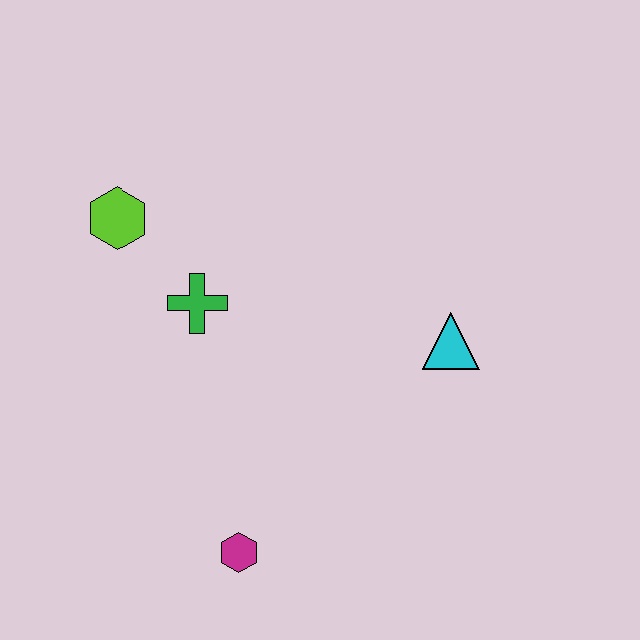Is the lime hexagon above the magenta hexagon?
Yes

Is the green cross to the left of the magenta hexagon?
Yes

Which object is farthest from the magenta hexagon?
The lime hexagon is farthest from the magenta hexagon.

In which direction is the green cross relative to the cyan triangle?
The green cross is to the left of the cyan triangle.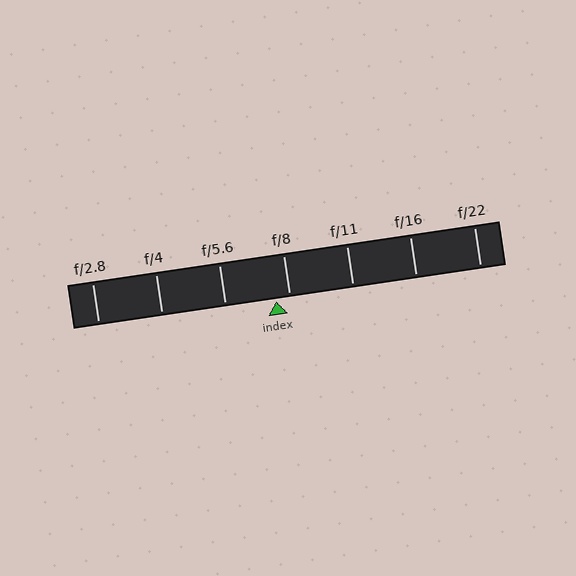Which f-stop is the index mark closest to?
The index mark is closest to f/8.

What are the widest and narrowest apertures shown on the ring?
The widest aperture shown is f/2.8 and the narrowest is f/22.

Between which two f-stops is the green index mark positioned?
The index mark is between f/5.6 and f/8.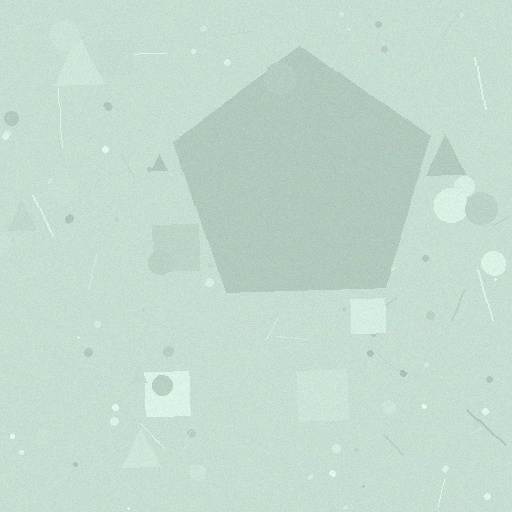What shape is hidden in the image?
A pentagon is hidden in the image.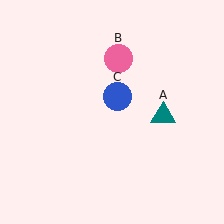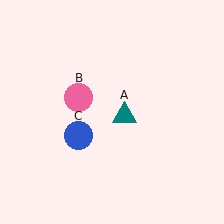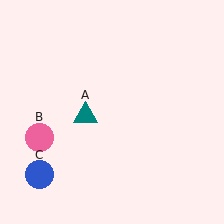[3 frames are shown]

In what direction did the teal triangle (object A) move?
The teal triangle (object A) moved left.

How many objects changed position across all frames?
3 objects changed position: teal triangle (object A), pink circle (object B), blue circle (object C).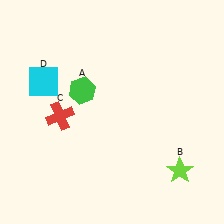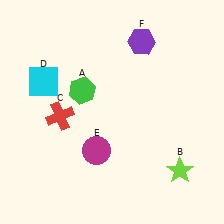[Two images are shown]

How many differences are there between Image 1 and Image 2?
There are 2 differences between the two images.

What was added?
A magenta circle (E), a purple hexagon (F) were added in Image 2.